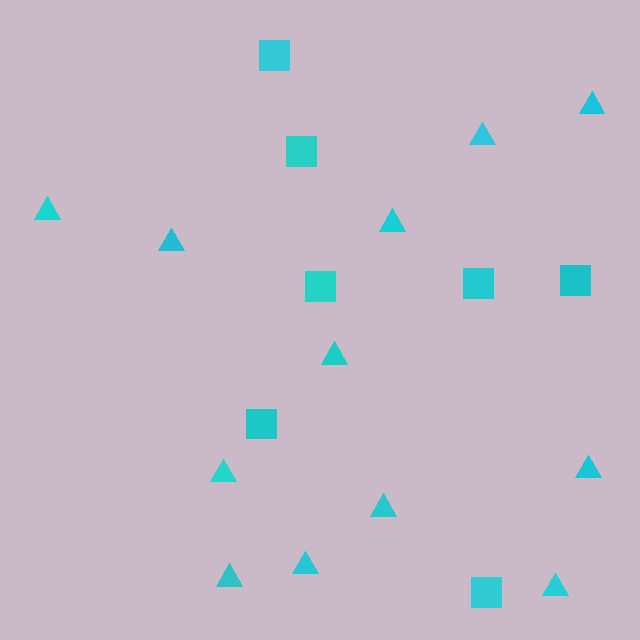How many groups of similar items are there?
There are 2 groups: one group of squares (7) and one group of triangles (12).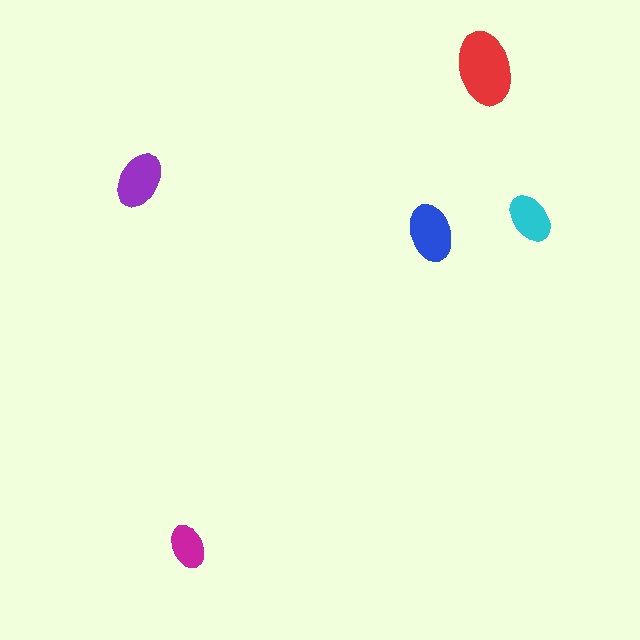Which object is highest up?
The red ellipse is topmost.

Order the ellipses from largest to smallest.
the red one, the blue one, the purple one, the cyan one, the magenta one.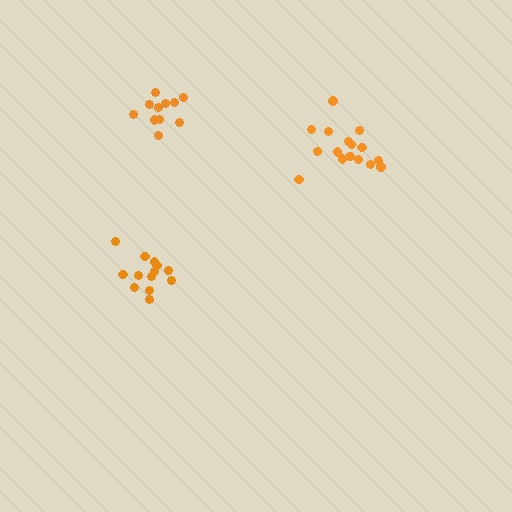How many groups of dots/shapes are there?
There are 3 groups.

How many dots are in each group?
Group 1: 17 dots, Group 2: 13 dots, Group 3: 11 dots (41 total).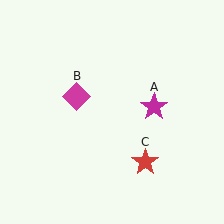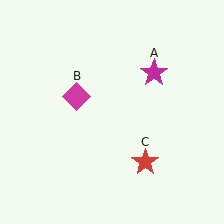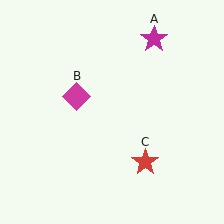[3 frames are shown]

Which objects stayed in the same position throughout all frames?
Magenta diamond (object B) and red star (object C) remained stationary.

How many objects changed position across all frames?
1 object changed position: magenta star (object A).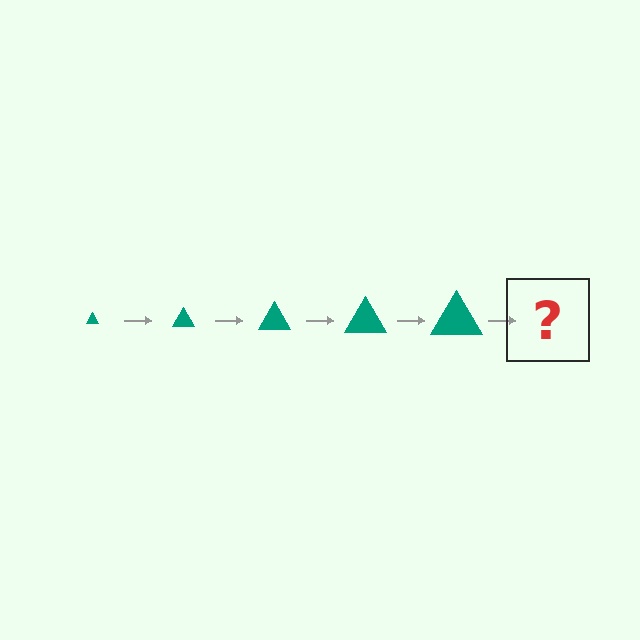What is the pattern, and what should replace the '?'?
The pattern is that the triangle gets progressively larger each step. The '?' should be a teal triangle, larger than the previous one.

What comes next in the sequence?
The next element should be a teal triangle, larger than the previous one.